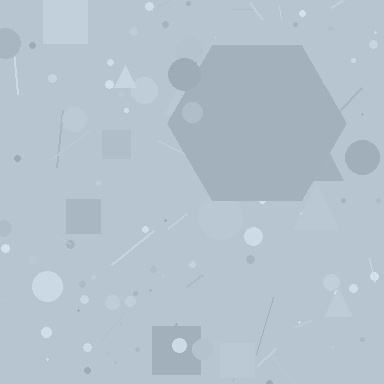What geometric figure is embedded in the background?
A hexagon is embedded in the background.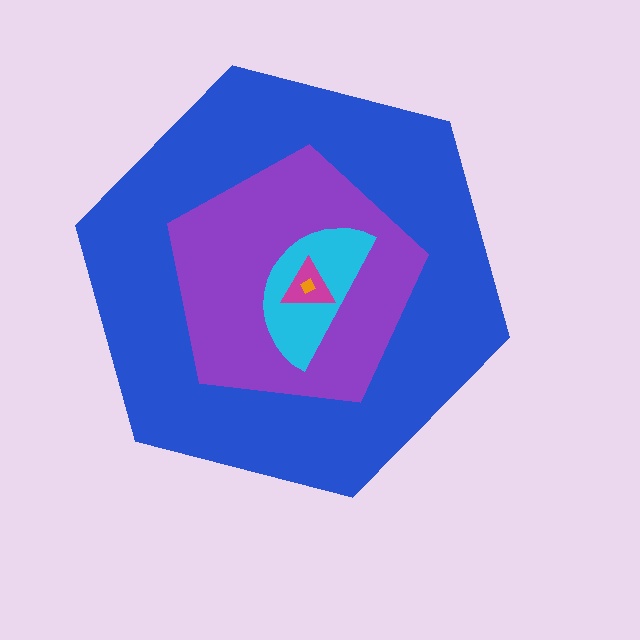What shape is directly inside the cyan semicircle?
The magenta triangle.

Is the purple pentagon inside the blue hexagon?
Yes.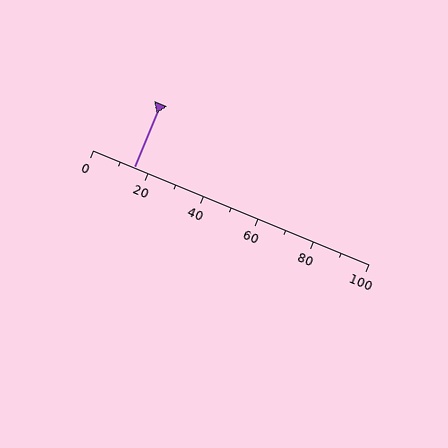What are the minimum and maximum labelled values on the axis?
The axis runs from 0 to 100.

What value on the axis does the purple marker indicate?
The marker indicates approximately 15.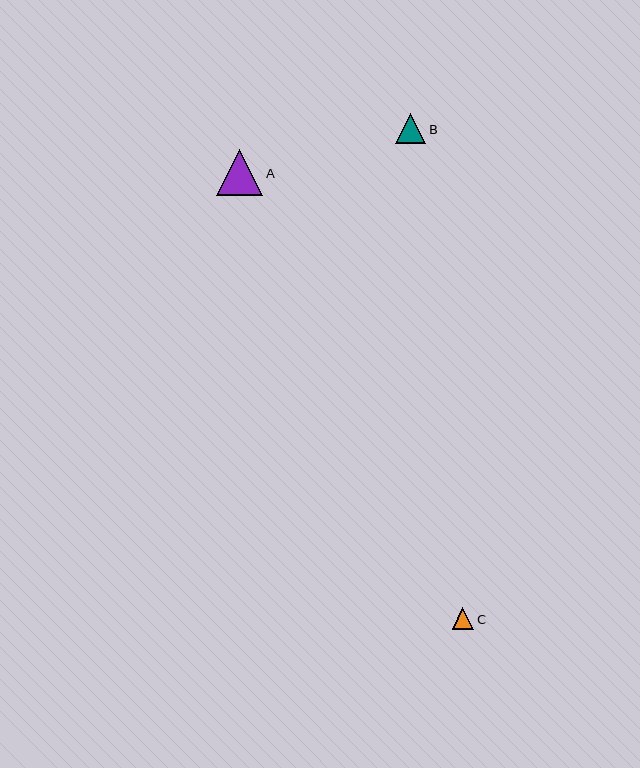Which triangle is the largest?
Triangle A is the largest with a size of approximately 46 pixels.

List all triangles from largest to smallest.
From largest to smallest: A, B, C.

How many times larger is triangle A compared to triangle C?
Triangle A is approximately 2.1 times the size of triangle C.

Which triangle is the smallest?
Triangle C is the smallest with a size of approximately 22 pixels.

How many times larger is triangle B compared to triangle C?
Triangle B is approximately 1.4 times the size of triangle C.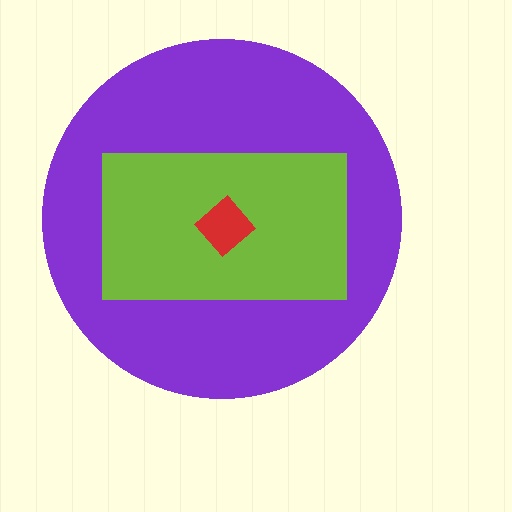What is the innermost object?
The red diamond.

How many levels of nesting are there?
3.